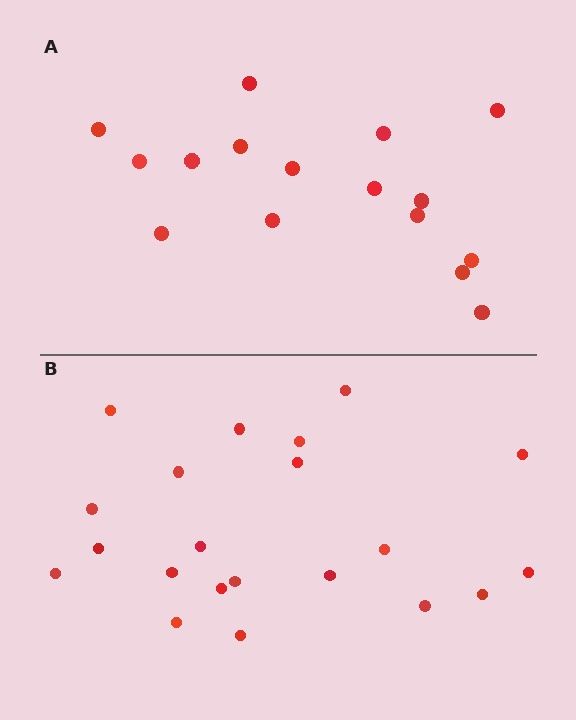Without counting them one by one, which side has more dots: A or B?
Region B (the bottom region) has more dots.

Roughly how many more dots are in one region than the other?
Region B has about 5 more dots than region A.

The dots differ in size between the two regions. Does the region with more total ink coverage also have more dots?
No. Region A has more total ink coverage because its dots are larger, but region B actually contains more individual dots. Total area can be misleading — the number of items is what matters here.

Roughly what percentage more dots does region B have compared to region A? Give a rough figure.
About 30% more.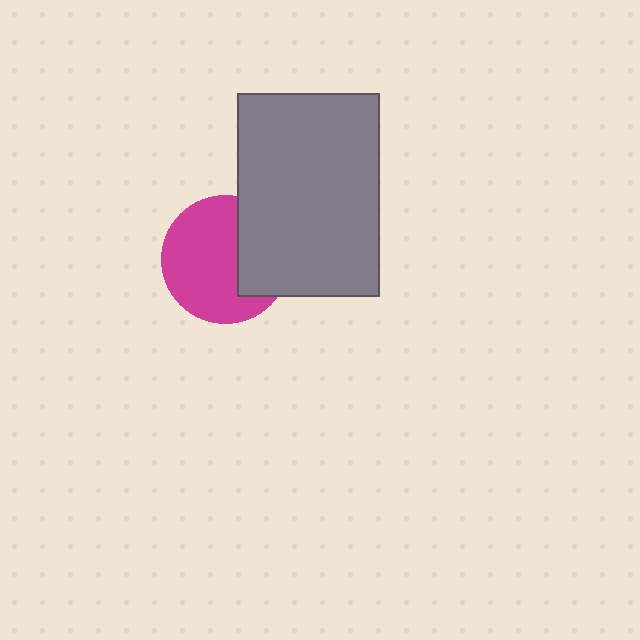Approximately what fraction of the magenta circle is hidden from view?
Roughly 33% of the magenta circle is hidden behind the gray rectangle.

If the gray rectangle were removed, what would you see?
You would see the complete magenta circle.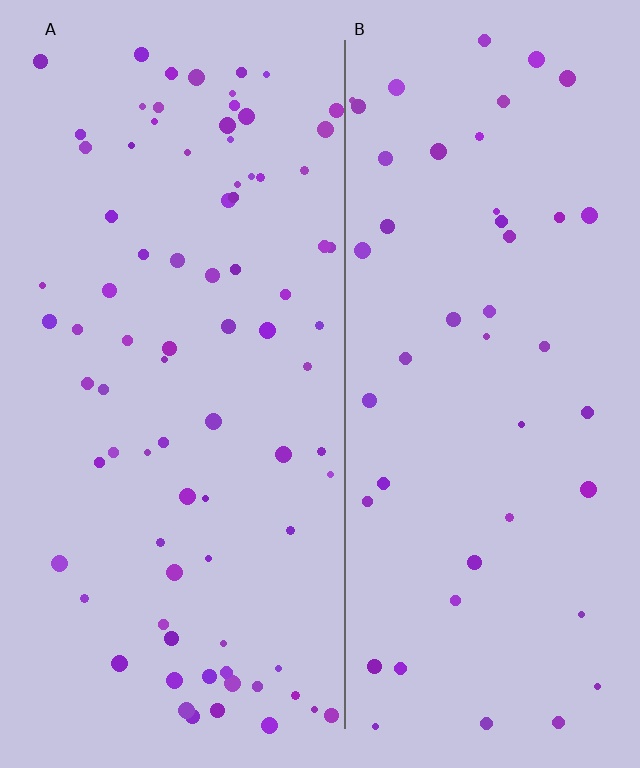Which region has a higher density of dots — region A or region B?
A (the left).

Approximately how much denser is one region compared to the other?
Approximately 1.8× — region A over region B.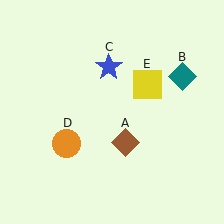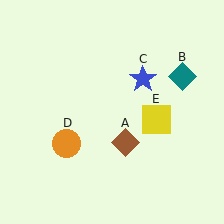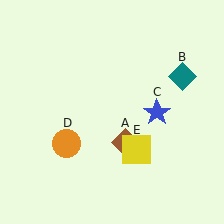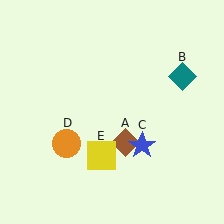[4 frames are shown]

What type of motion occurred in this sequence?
The blue star (object C), yellow square (object E) rotated clockwise around the center of the scene.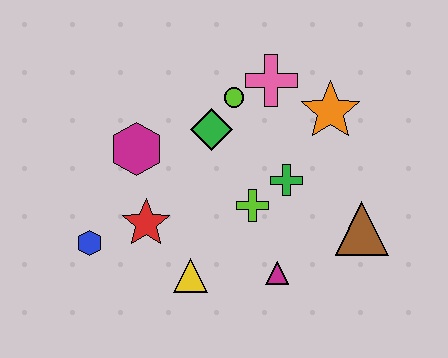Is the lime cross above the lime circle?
No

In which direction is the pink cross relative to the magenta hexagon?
The pink cross is to the right of the magenta hexagon.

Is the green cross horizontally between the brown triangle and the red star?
Yes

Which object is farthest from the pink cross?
The blue hexagon is farthest from the pink cross.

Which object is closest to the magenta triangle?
The lime cross is closest to the magenta triangle.